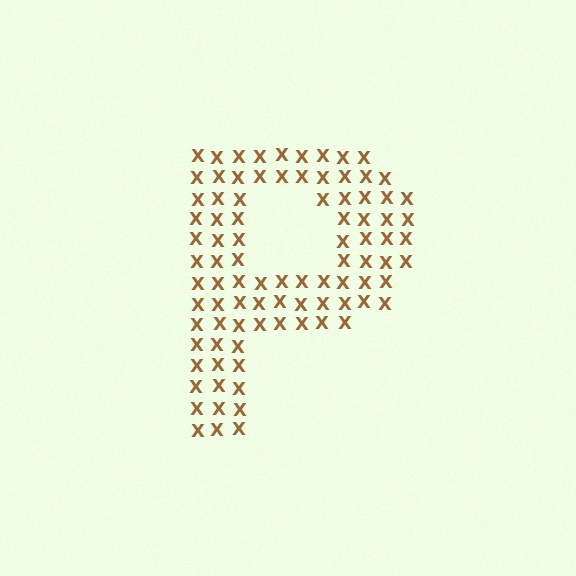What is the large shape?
The large shape is the letter P.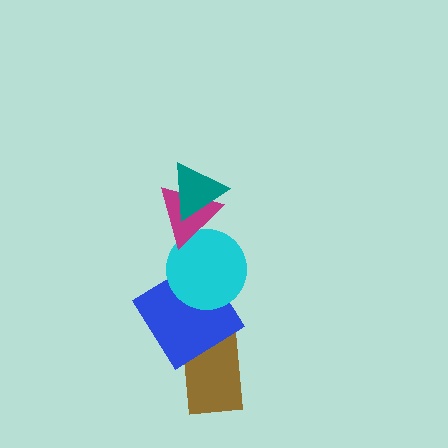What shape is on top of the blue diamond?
The cyan circle is on top of the blue diamond.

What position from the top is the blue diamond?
The blue diamond is 4th from the top.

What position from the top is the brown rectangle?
The brown rectangle is 5th from the top.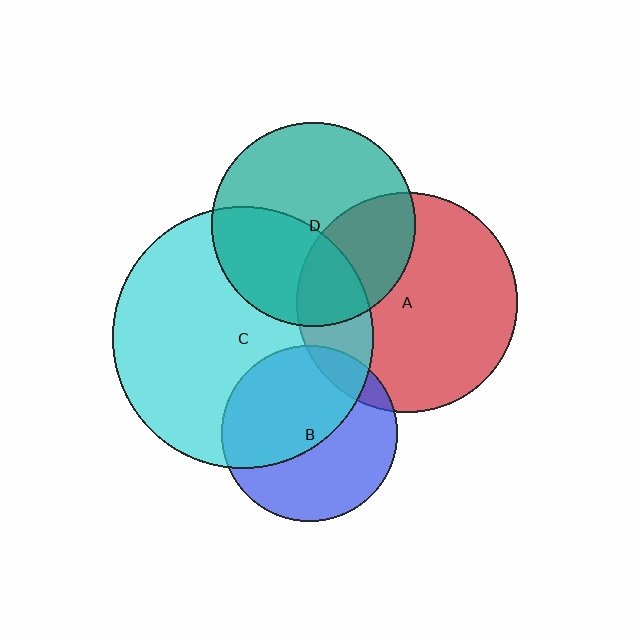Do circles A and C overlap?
Yes.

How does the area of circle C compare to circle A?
Approximately 1.4 times.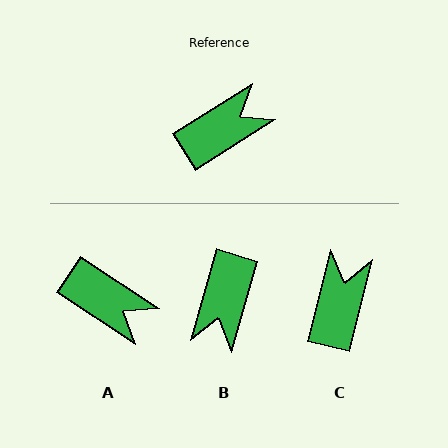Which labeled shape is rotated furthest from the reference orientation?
B, about 139 degrees away.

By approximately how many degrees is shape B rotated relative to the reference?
Approximately 139 degrees clockwise.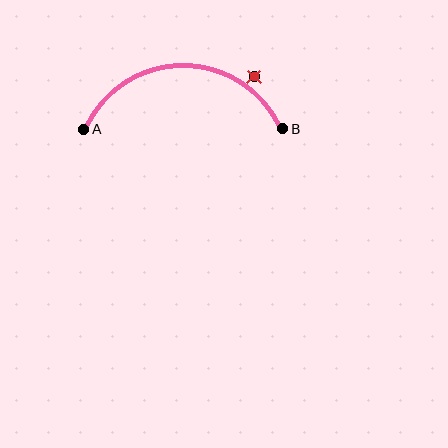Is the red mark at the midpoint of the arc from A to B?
No — the red mark does not lie on the arc at all. It sits slightly outside the curve.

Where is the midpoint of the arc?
The arc midpoint is the point on the curve farthest from the straight line joining A and B. It sits above that line.